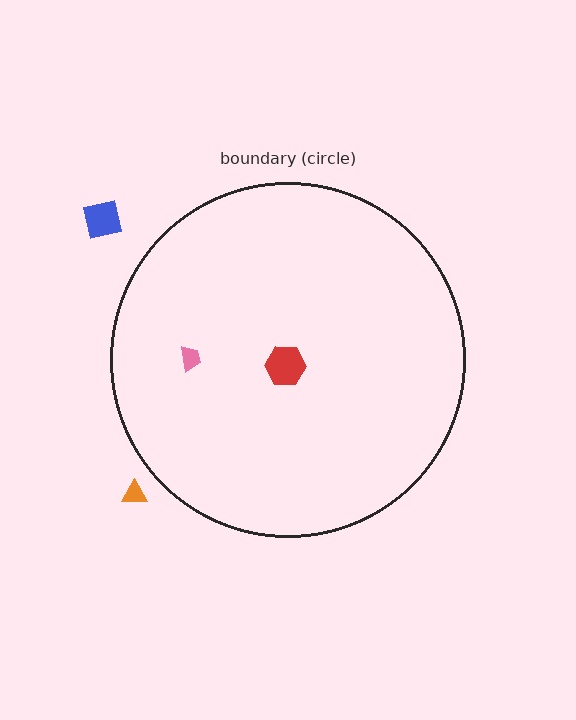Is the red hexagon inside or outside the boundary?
Inside.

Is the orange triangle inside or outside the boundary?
Outside.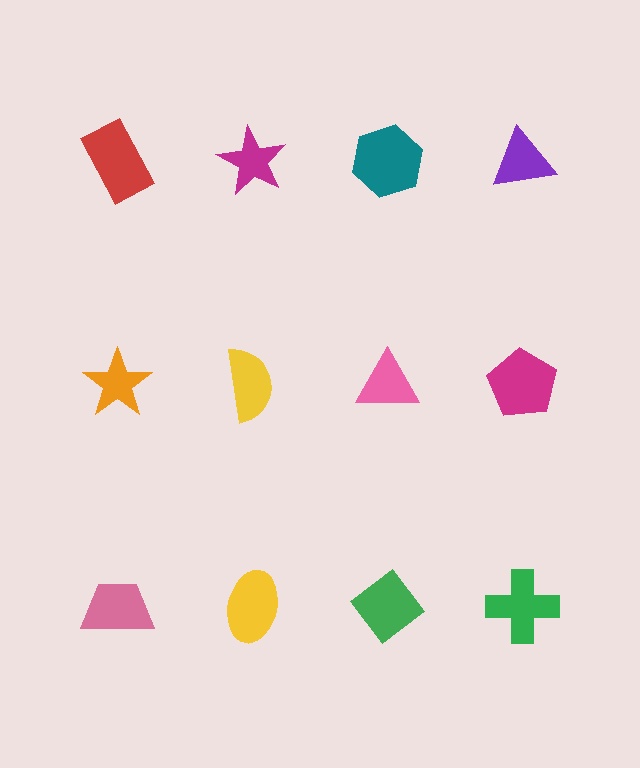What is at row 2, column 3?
A pink triangle.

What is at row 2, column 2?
A yellow semicircle.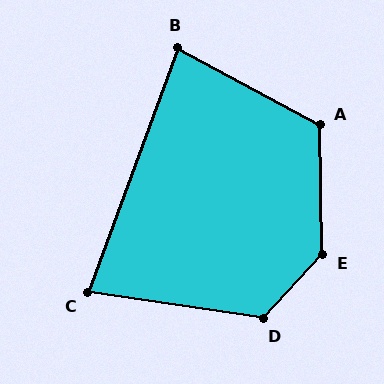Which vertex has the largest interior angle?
E, at approximately 136 degrees.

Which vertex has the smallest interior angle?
C, at approximately 78 degrees.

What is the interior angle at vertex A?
Approximately 119 degrees (obtuse).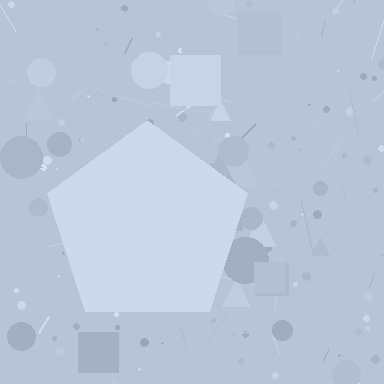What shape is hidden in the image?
A pentagon is hidden in the image.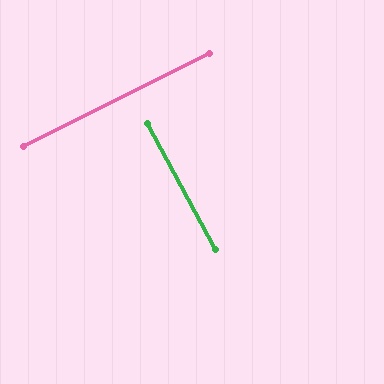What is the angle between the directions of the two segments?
Approximately 88 degrees.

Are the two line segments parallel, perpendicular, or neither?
Perpendicular — they meet at approximately 88°.